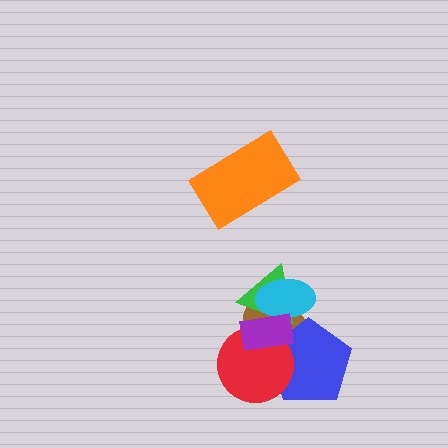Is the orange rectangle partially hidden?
No, no other shape covers it.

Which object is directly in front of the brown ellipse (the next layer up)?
The blue pentagon is directly in front of the brown ellipse.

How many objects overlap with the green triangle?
3 objects overlap with the green triangle.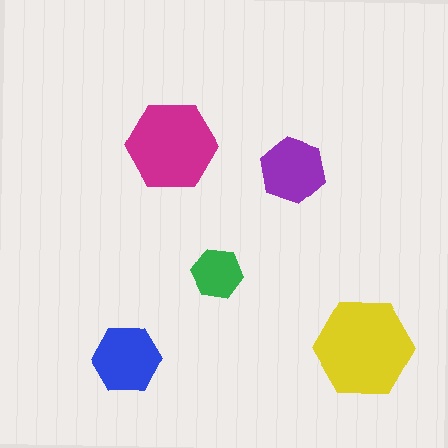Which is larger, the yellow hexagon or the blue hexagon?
The yellow one.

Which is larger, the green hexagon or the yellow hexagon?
The yellow one.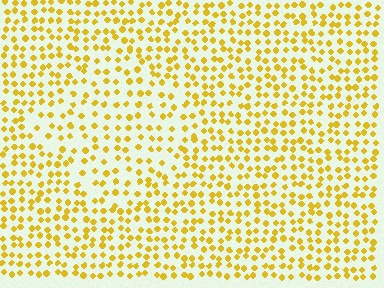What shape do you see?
I see a diamond.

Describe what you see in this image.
The image contains small yellow elements arranged at two different densities. A diamond-shaped region is visible where the elements are less densely packed than the surrounding area.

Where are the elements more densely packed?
The elements are more densely packed outside the diamond boundary.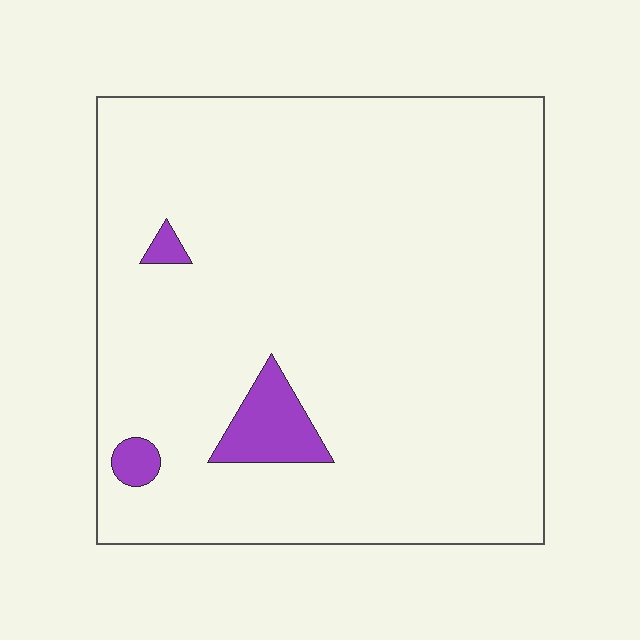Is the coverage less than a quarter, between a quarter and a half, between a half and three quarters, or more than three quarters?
Less than a quarter.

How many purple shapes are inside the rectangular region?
3.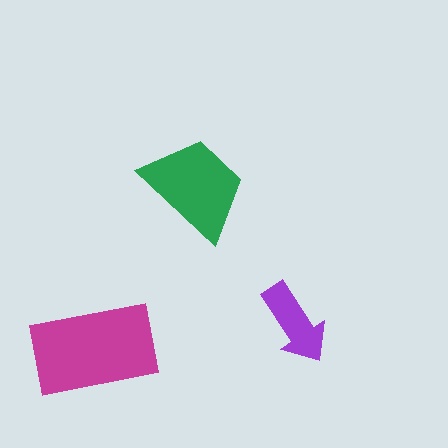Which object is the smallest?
The purple arrow.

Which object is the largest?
The magenta rectangle.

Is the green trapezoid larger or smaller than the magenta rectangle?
Smaller.